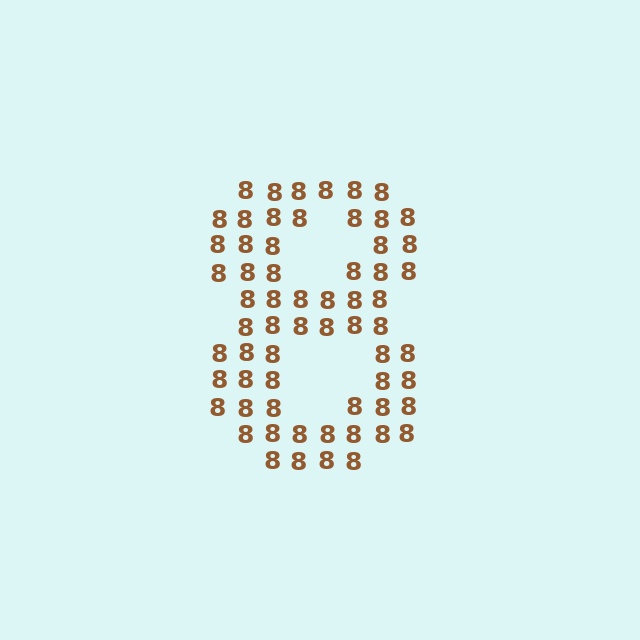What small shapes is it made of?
It is made of small digit 8's.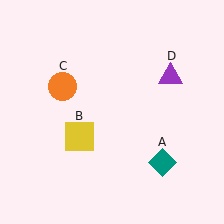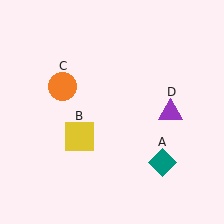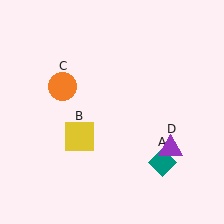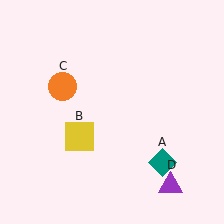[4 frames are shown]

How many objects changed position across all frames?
1 object changed position: purple triangle (object D).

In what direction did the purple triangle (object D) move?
The purple triangle (object D) moved down.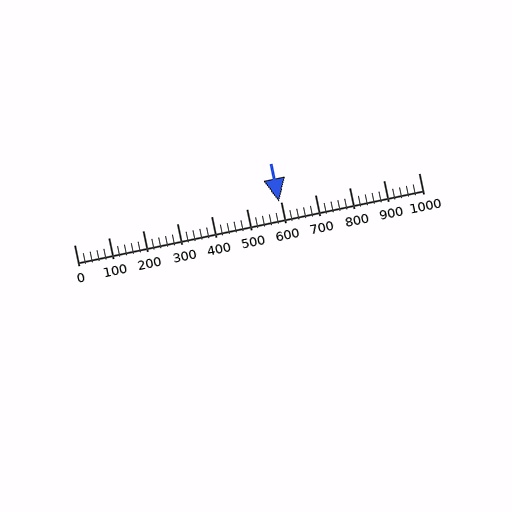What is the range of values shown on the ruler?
The ruler shows values from 0 to 1000.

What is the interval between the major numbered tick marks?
The major tick marks are spaced 100 units apart.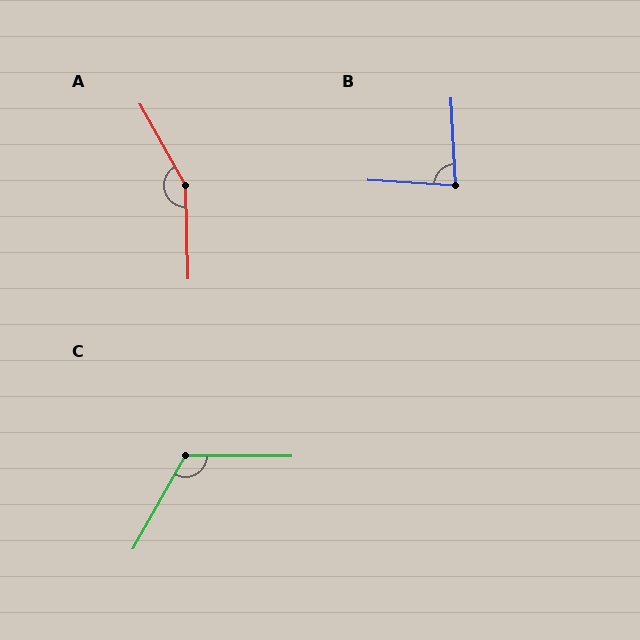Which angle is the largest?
A, at approximately 152 degrees.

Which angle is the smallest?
B, at approximately 84 degrees.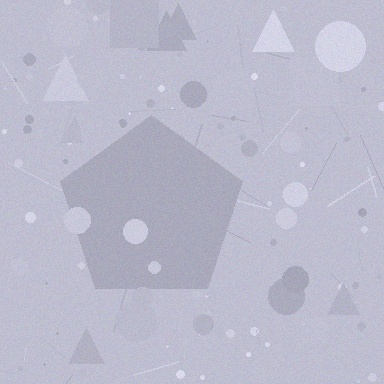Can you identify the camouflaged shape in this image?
The camouflaged shape is a pentagon.